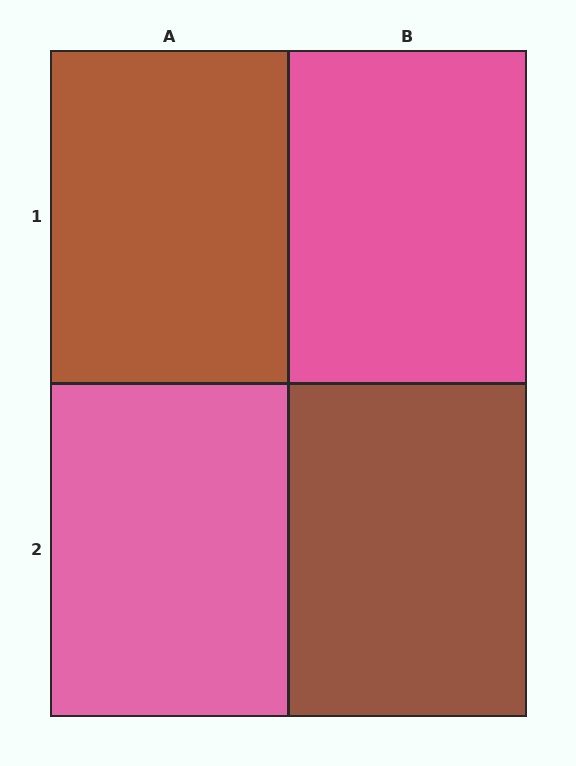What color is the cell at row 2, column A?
Pink.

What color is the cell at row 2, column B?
Brown.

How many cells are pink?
2 cells are pink.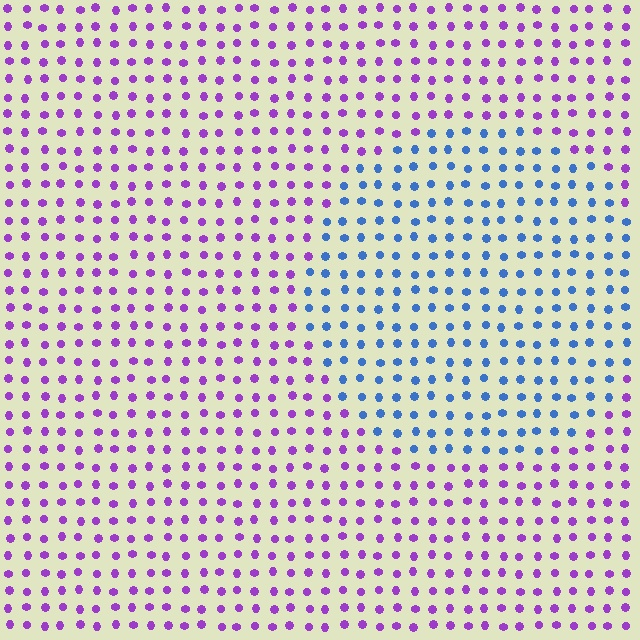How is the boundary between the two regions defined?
The boundary is defined purely by a slight shift in hue (about 64 degrees). Spacing, size, and orientation are identical on both sides.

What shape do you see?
I see a circle.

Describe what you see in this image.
The image is filled with small purple elements in a uniform arrangement. A circle-shaped region is visible where the elements are tinted to a slightly different hue, forming a subtle color boundary.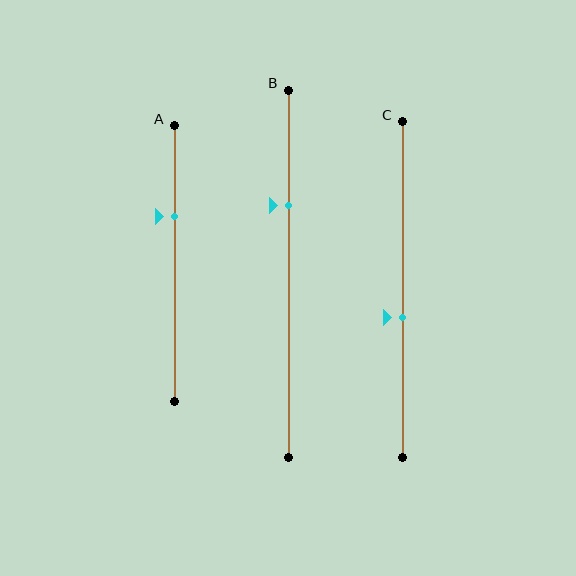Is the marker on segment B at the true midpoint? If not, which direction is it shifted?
No, the marker on segment B is shifted upward by about 19% of the segment length.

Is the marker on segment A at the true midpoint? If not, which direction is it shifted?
No, the marker on segment A is shifted upward by about 17% of the segment length.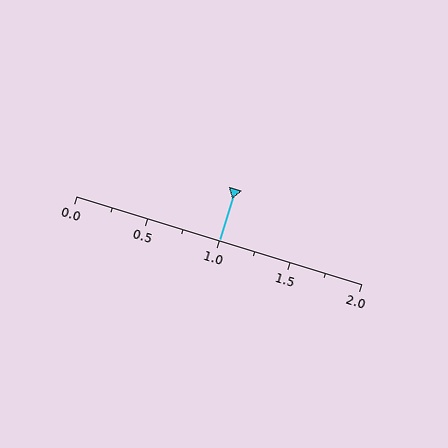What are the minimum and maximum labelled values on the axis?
The axis runs from 0.0 to 2.0.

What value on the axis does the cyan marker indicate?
The marker indicates approximately 1.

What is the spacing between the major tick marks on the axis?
The major ticks are spaced 0.5 apart.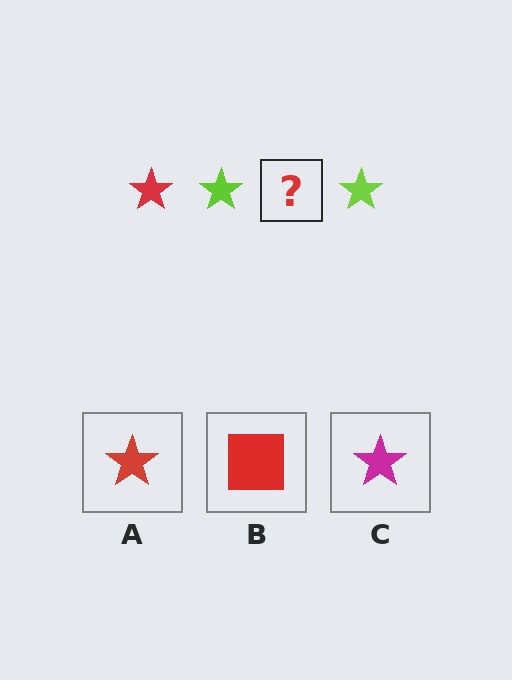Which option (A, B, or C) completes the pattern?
A.